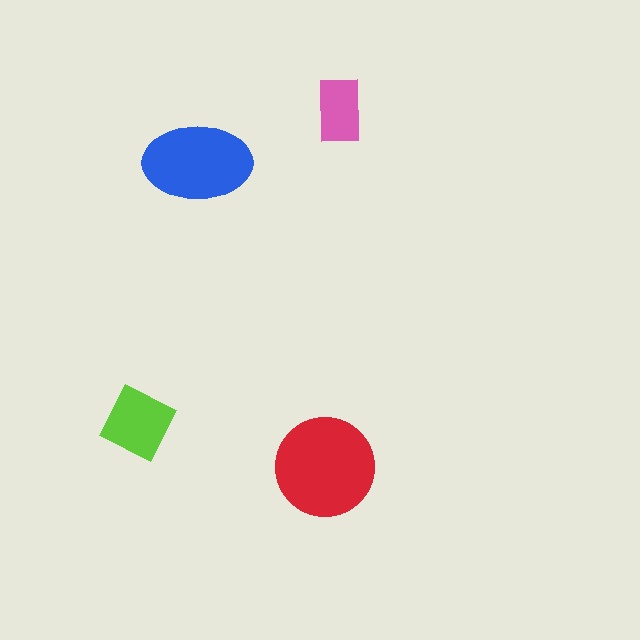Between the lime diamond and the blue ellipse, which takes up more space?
The blue ellipse.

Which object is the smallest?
The pink rectangle.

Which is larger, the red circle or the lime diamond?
The red circle.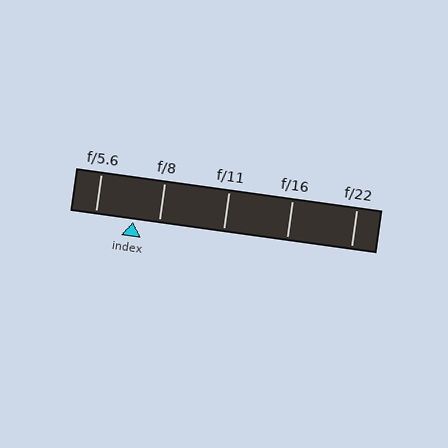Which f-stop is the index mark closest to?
The index mark is closest to f/8.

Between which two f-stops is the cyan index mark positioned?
The index mark is between f/5.6 and f/8.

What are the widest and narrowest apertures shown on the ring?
The widest aperture shown is f/5.6 and the narrowest is f/22.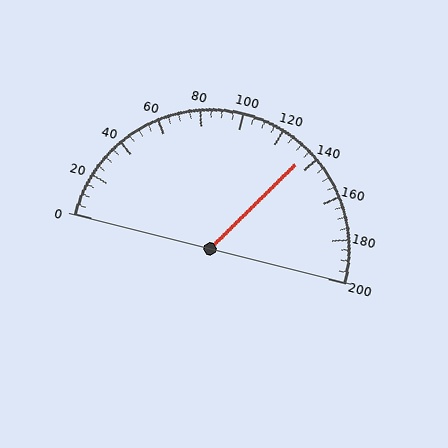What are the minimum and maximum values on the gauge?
The gauge ranges from 0 to 200.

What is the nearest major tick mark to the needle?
The nearest major tick mark is 140.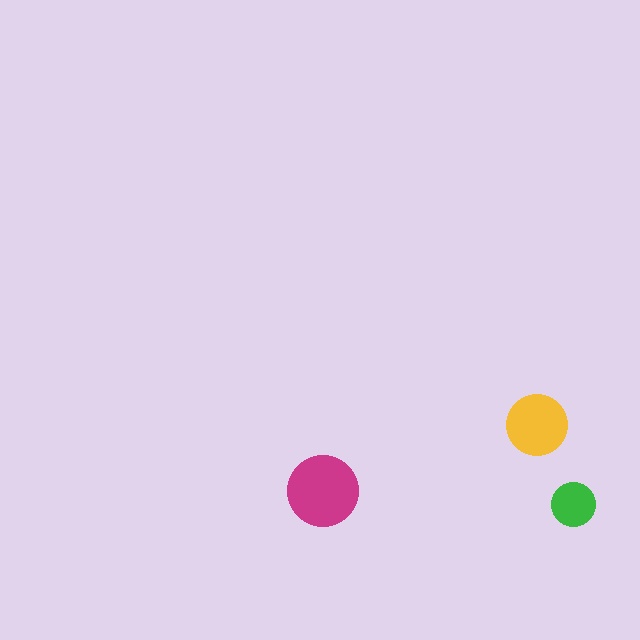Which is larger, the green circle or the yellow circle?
The yellow one.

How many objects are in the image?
There are 3 objects in the image.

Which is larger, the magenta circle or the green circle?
The magenta one.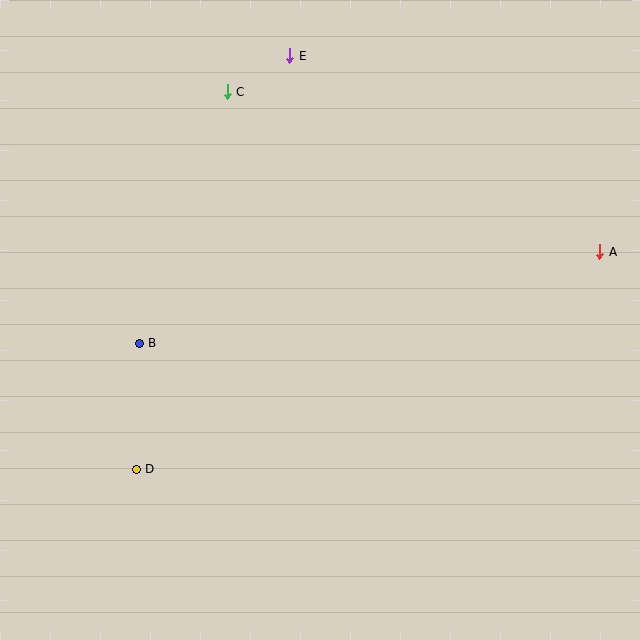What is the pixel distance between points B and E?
The distance between B and E is 324 pixels.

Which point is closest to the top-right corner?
Point A is closest to the top-right corner.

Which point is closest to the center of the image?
Point B at (139, 343) is closest to the center.